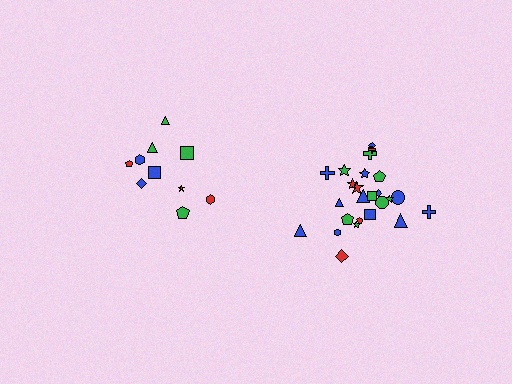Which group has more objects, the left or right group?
The right group.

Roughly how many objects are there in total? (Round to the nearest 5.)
Roughly 35 objects in total.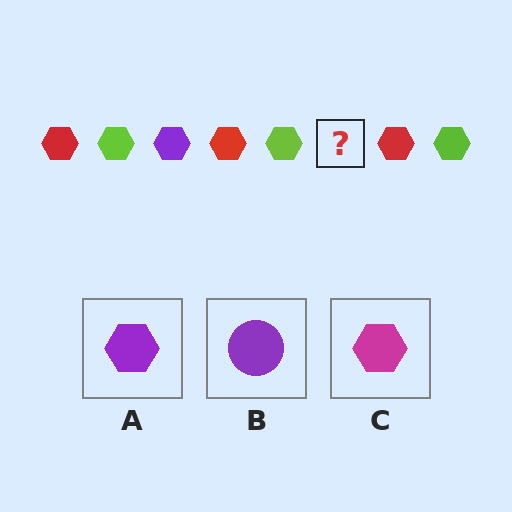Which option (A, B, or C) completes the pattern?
A.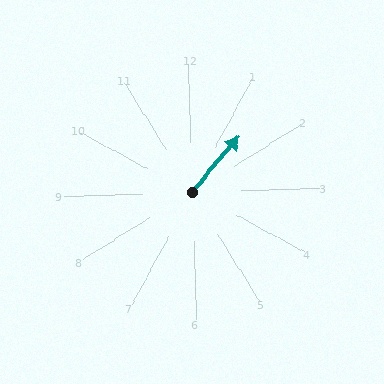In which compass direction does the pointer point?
Northeast.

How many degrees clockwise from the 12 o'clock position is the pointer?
Approximately 42 degrees.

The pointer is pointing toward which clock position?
Roughly 1 o'clock.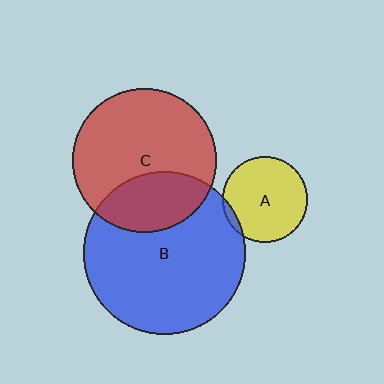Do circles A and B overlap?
Yes.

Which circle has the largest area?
Circle B (blue).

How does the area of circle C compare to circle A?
Approximately 2.8 times.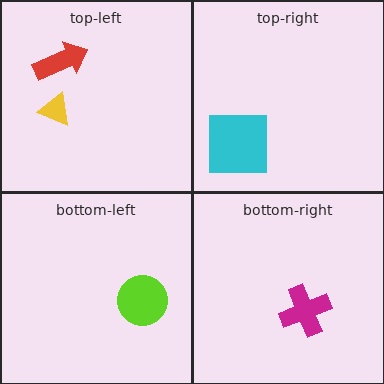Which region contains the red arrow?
The top-left region.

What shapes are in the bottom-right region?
The magenta cross.